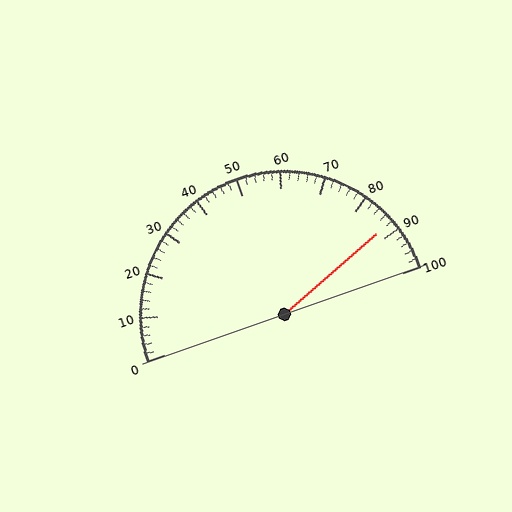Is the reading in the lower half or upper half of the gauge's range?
The reading is in the upper half of the range (0 to 100).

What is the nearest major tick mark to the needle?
The nearest major tick mark is 90.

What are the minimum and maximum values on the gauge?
The gauge ranges from 0 to 100.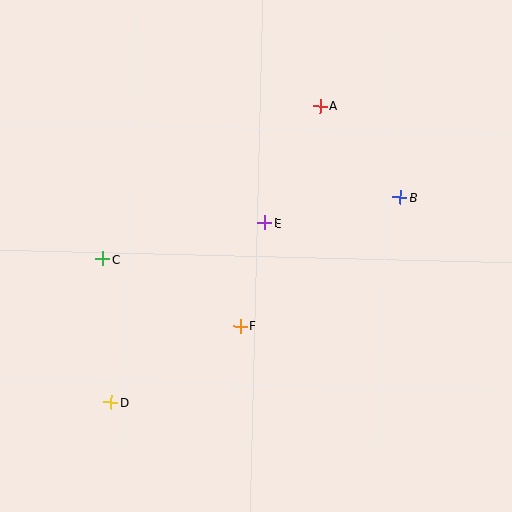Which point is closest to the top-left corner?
Point C is closest to the top-left corner.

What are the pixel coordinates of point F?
Point F is at (240, 326).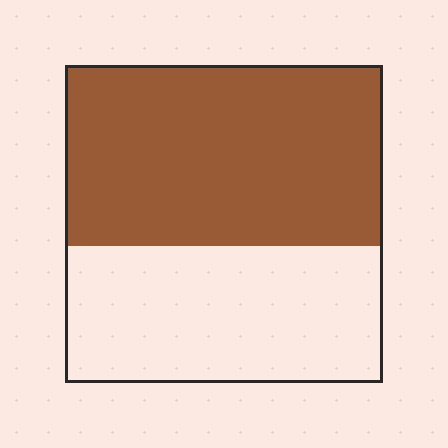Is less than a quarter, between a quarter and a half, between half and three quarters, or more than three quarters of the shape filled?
Between half and three quarters.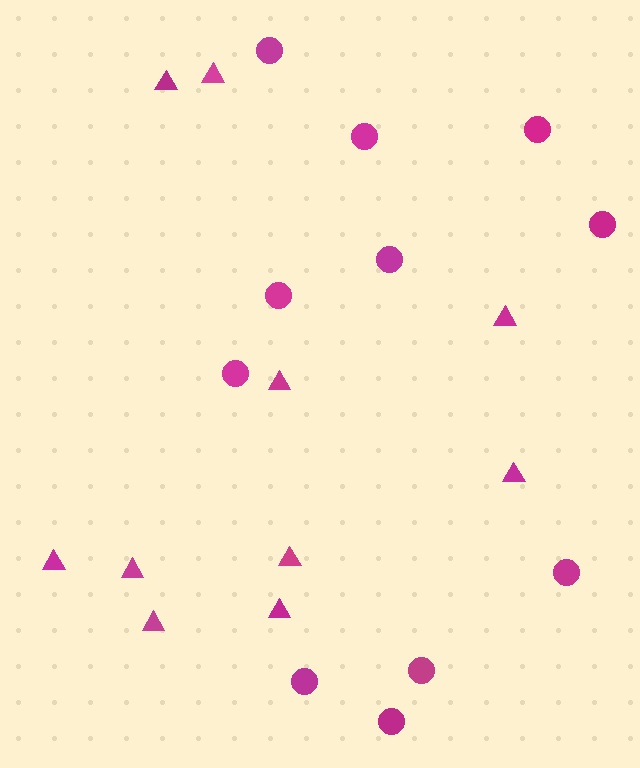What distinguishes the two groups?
There are 2 groups: one group of circles (11) and one group of triangles (10).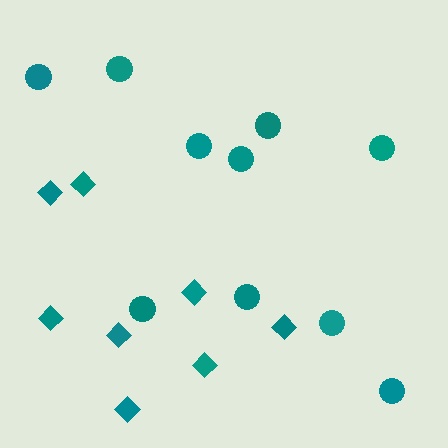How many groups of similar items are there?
There are 2 groups: one group of diamonds (8) and one group of circles (10).